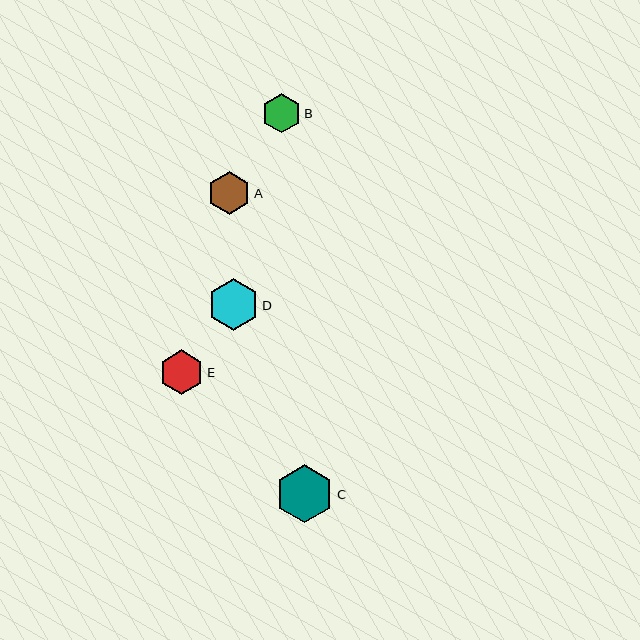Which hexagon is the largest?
Hexagon C is the largest with a size of approximately 58 pixels.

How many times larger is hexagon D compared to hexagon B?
Hexagon D is approximately 1.3 times the size of hexagon B.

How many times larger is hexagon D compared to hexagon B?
Hexagon D is approximately 1.3 times the size of hexagon B.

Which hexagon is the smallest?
Hexagon B is the smallest with a size of approximately 39 pixels.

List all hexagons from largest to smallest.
From largest to smallest: C, D, E, A, B.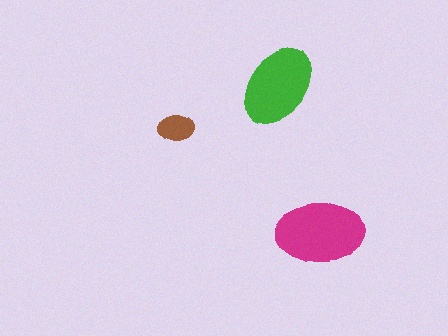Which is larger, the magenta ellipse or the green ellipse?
The magenta one.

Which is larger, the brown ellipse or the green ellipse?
The green one.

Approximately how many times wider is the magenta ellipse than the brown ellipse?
About 2.5 times wider.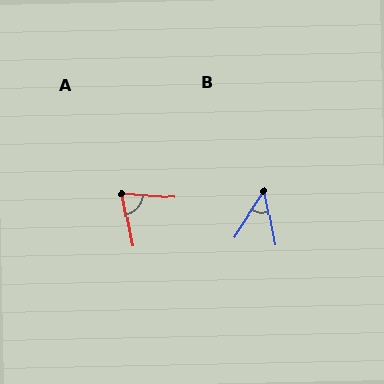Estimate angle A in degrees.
Approximately 74 degrees.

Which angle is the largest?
A, at approximately 74 degrees.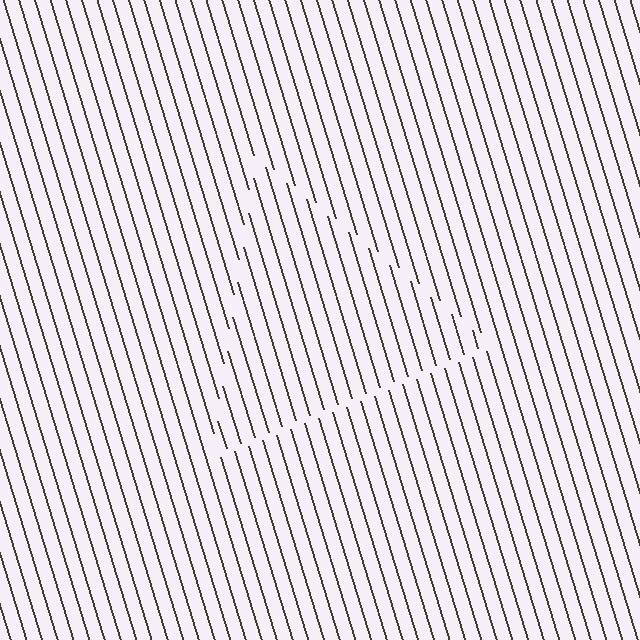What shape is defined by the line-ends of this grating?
An illusory triangle. The interior of the shape contains the same grating, shifted by half a period — the contour is defined by the phase discontinuity where line-ends from the inner and outer gratings abut.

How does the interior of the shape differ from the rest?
The interior of the shape contains the same grating, shifted by half a period — the contour is defined by the phase discontinuity where line-ends from the inner and outer gratings abut.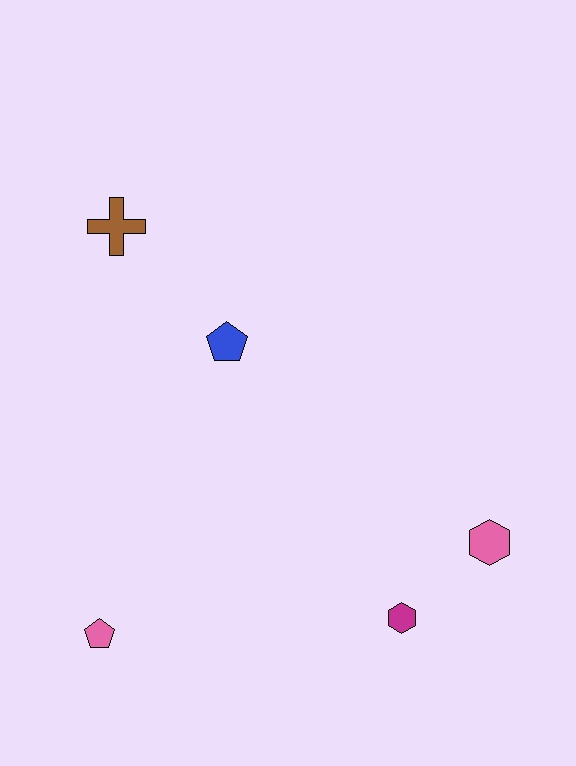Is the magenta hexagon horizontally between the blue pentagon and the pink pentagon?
No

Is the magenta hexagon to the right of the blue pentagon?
Yes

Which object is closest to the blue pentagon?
The brown cross is closest to the blue pentagon.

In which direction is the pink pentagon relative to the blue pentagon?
The pink pentagon is below the blue pentagon.